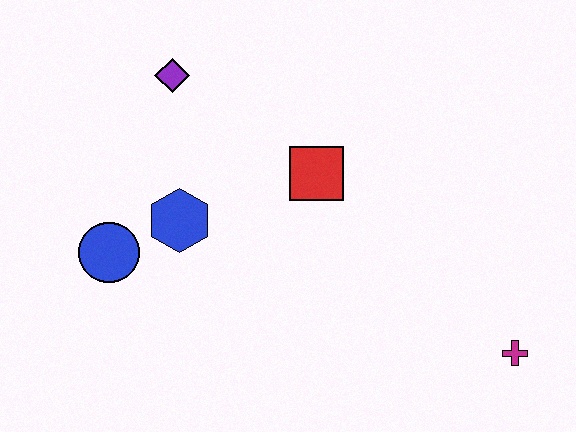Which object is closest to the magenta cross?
The red square is closest to the magenta cross.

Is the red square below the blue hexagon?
No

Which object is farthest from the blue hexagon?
The magenta cross is farthest from the blue hexagon.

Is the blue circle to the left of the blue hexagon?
Yes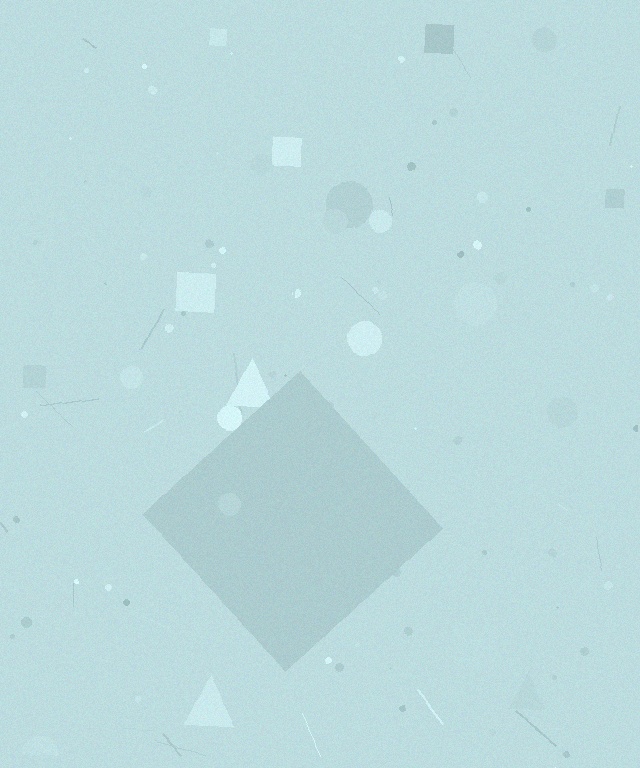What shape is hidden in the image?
A diamond is hidden in the image.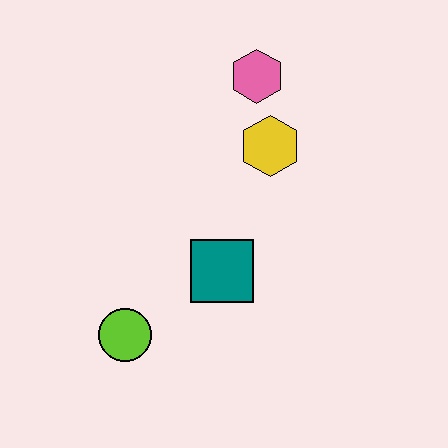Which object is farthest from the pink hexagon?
The lime circle is farthest from the pink hexagon.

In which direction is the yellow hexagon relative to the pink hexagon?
The yellow hexagon is below the pink hexagon.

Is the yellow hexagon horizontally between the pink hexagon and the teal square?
No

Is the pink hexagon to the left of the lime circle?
No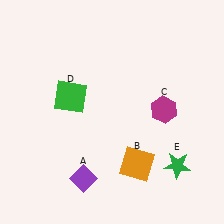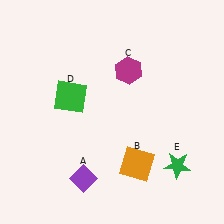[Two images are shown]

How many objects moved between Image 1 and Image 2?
1 object moved between the two images.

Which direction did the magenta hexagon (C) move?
The magenta hexagon (C) moved up.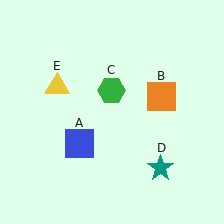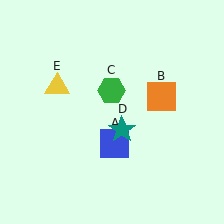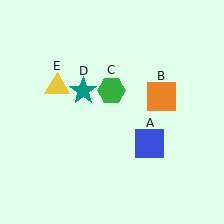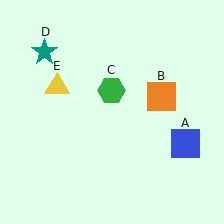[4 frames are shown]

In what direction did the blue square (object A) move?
The blue square (object A) moved right.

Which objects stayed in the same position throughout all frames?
Orange square (object B) and green hexagon (object C) and yellow triangle (object E) remained stationary.